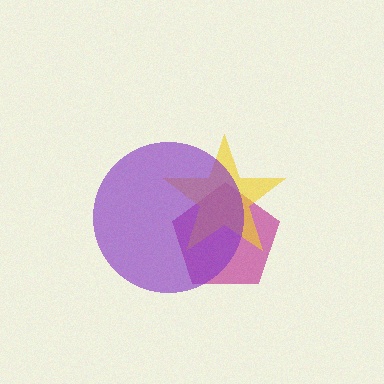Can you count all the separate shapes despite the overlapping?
Yes, there are 3 separate shapes.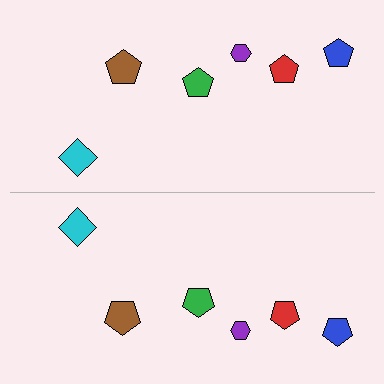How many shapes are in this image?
There are 12 shapes in this image.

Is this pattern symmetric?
Yes, this pattern has bilateral (reflection) symmetry.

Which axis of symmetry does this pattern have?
The pattern has a horizontal axis of symmetry running through the center of the image.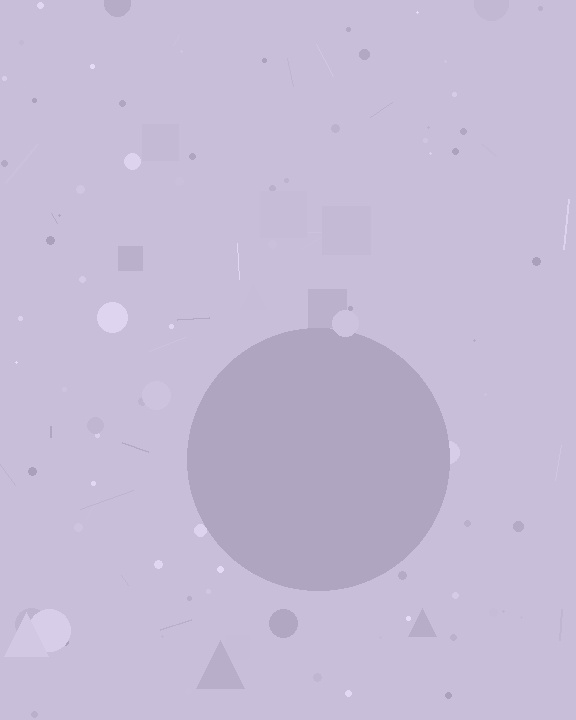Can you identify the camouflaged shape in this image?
The camouflaged shape is a circle.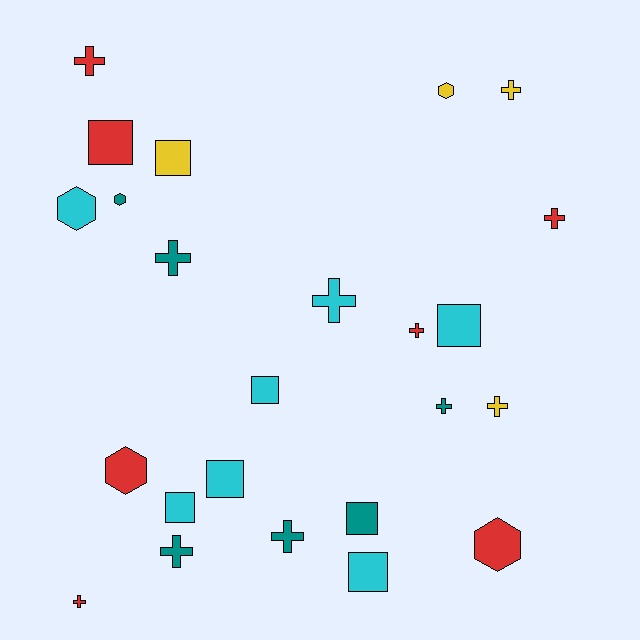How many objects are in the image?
There are 24 objects.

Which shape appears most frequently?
Cross, with 11 objects.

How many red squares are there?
There is 1 red square.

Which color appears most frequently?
Cyan, with 7 objects.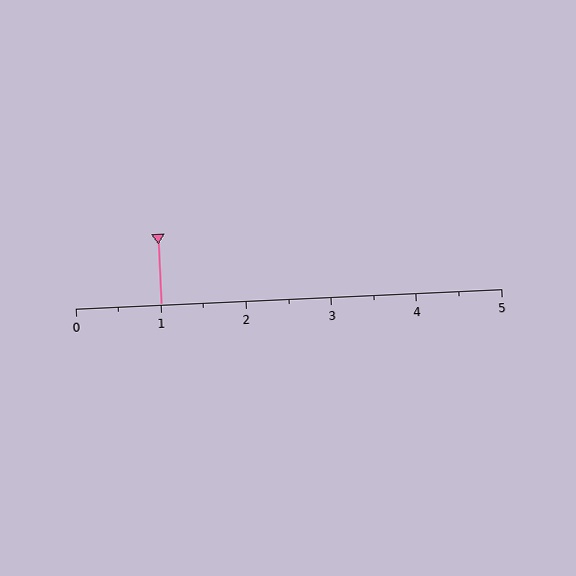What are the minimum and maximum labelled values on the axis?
The axis runs from 0 to 5.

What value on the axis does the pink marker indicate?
The marker indicates approximately 1.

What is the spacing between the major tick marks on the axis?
The major ticks are spaced 1 apart.